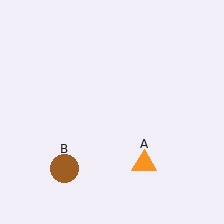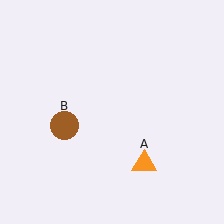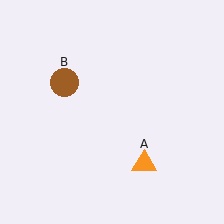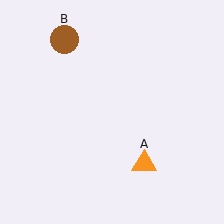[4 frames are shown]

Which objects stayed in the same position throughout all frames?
Orange triangle (object A) remained stationary.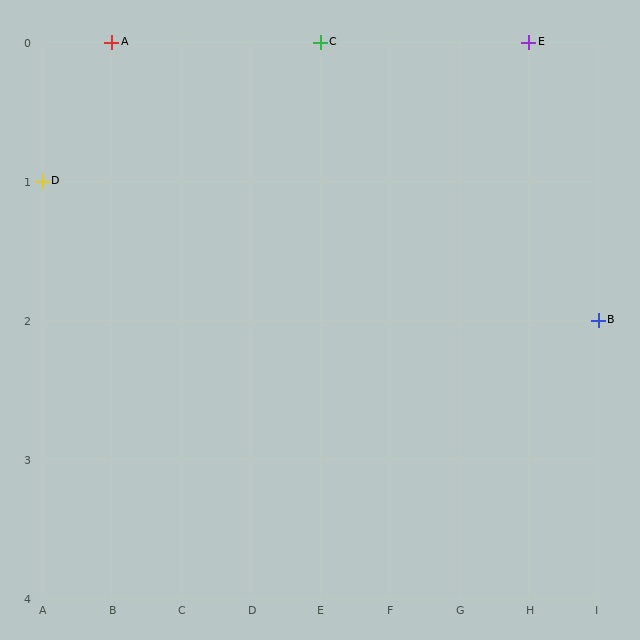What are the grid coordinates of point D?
Point D is at grid coordinates (A, 1).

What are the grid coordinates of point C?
Point C is at grid coordinates (E, 0).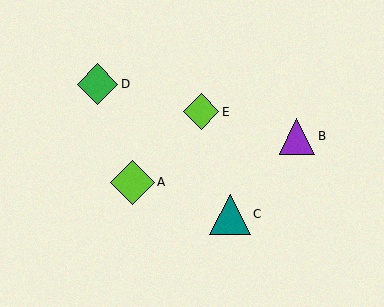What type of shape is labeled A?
Shape A is a lime diamond.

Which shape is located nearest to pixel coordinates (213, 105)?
The lime diamond (labeled E) at (201, 112) is nearest to that location.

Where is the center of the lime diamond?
The center of the lime diamond is at (132, 182).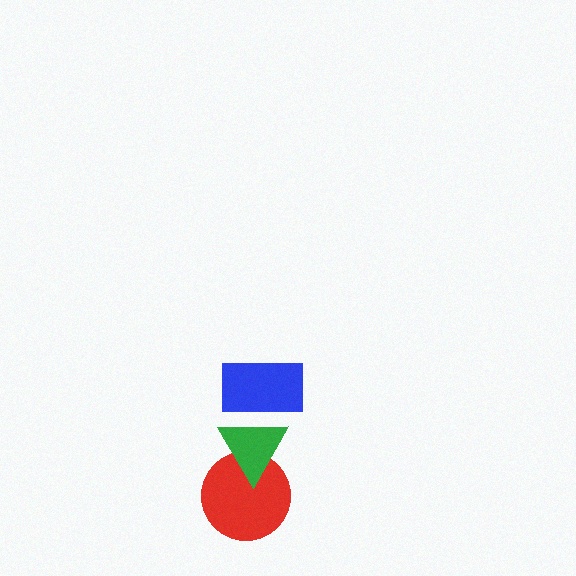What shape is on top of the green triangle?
The blue rectangle is on top of the green triangle.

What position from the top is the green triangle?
The green triangle is 2nd from the top.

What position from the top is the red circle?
The red circle is 3rd from the top.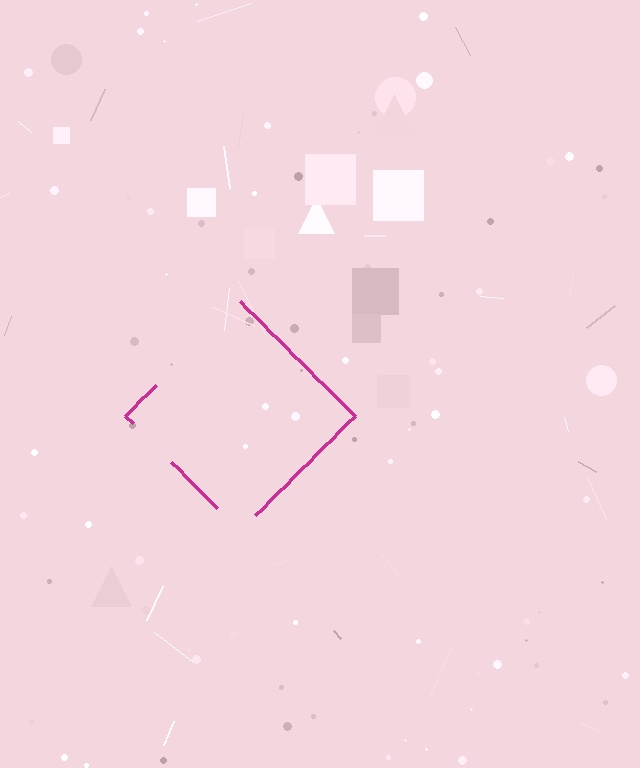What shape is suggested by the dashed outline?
The dashed outline suggests a diamond.